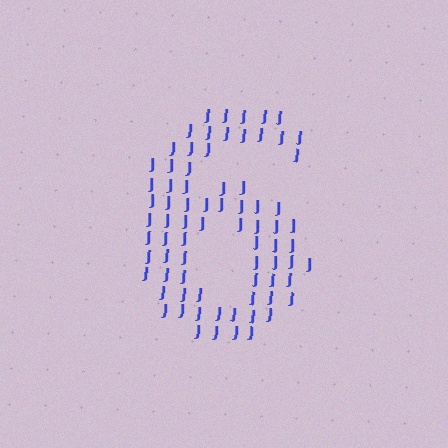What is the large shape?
The large shape is the digit 6.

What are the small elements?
The small elements are letter J's.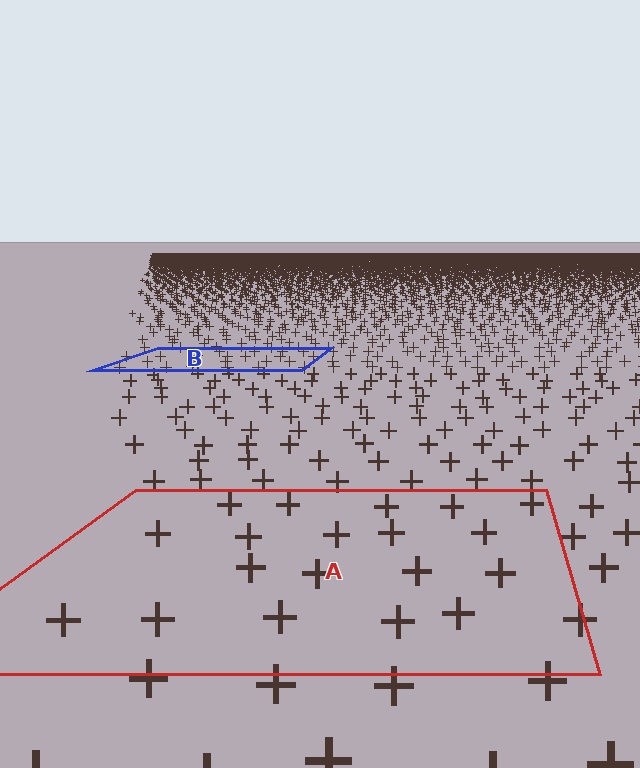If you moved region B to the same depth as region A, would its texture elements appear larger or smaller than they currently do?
They would appear larger. At a closer depth, the same texture elements are projected at a bigger on-screen size.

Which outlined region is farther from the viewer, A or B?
Region B is farther from the viewer — the texture elements inside it appear smaller and more densely packed.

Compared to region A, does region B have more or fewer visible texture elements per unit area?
Region B has more texture elements per unit area — they are packed more densely because it is farther away.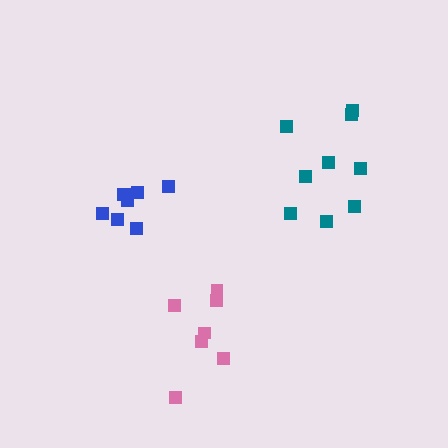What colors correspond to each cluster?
The clusters are colored: teal, pink, blue.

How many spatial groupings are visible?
There are 3 spatial groupings.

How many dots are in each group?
Group 1: 9 dots, Group 2: 7 dots, Group 3: 8 dots (24 total).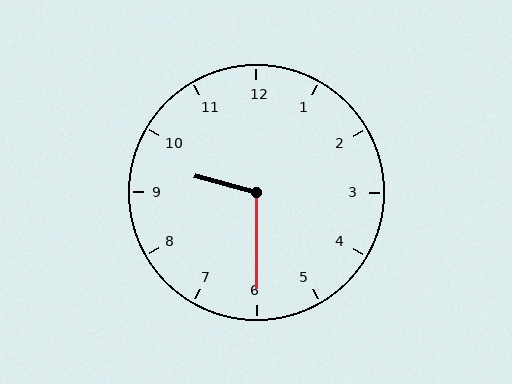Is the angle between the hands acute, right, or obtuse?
It is obtuse.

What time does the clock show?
9:30.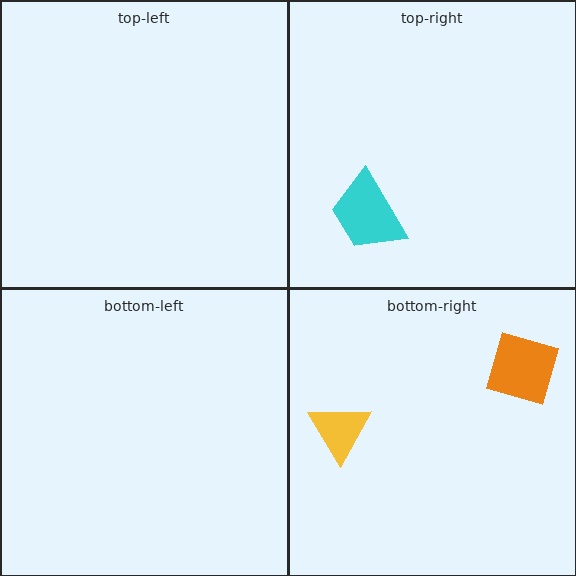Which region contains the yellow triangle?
The bottom-right region.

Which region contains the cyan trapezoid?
The top-right region.